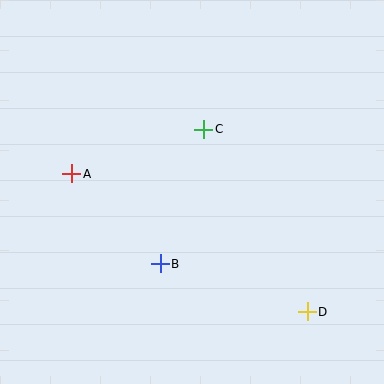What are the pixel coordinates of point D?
Point D is at (307, 312).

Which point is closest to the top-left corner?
Point A is closest to the top-left corner.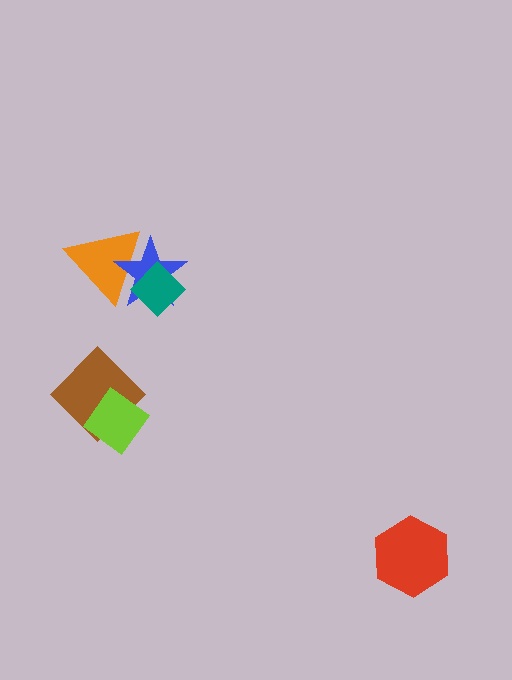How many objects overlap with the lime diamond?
1 object overlaps with the lime diamond.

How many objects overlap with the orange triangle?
2 objects overlap with the orange triangle.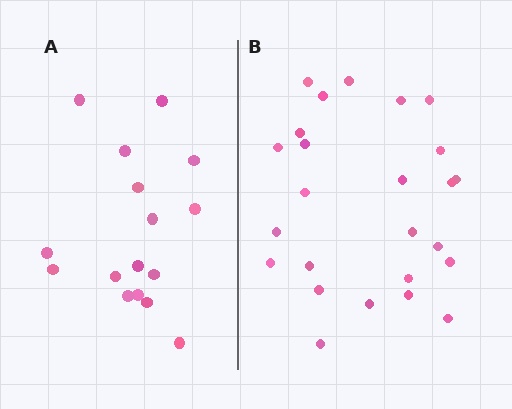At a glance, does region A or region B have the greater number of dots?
Region B (the right region) has more dots.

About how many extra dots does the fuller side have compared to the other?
Region B has roughly 8 or so more dots than region A.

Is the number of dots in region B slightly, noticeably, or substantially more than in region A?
Region B has substantially more. The ratio is roughly 1.6 to 1.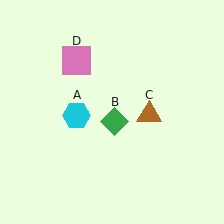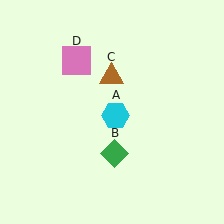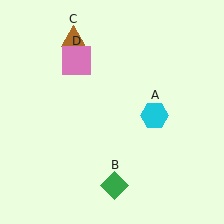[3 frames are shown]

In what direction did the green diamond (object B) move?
The green diamond (object B) moved down.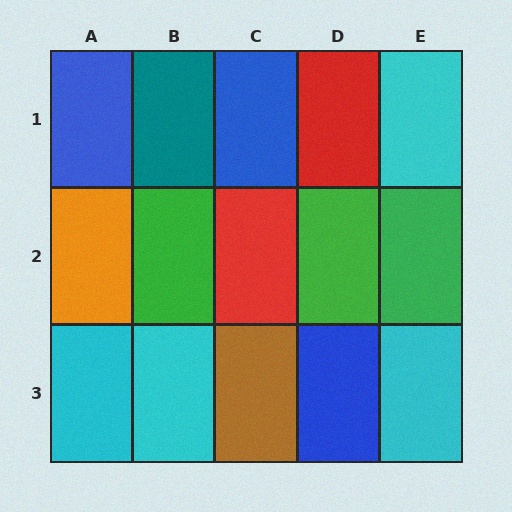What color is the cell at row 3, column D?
Blue.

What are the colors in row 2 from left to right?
Orange, green, red, green, green.